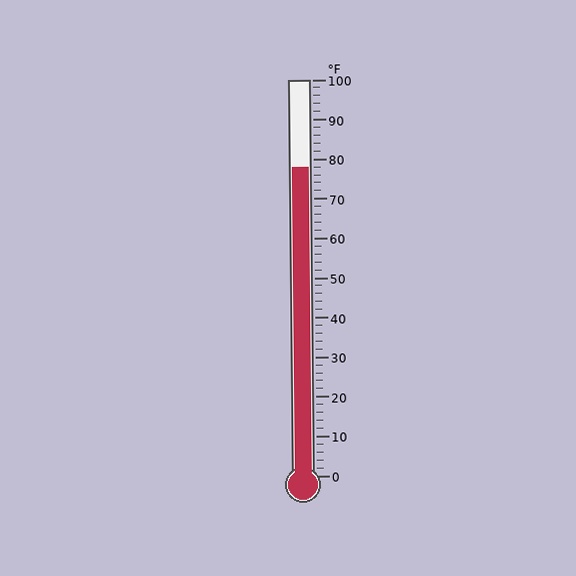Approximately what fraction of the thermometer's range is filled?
The thermometer is filled to approximately 80% of its range.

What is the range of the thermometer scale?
The thermometer scale ranges from 0°F to 100°F.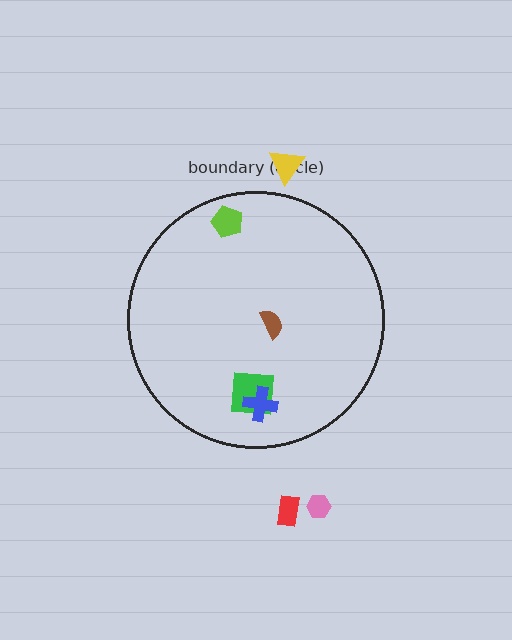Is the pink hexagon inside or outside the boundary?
Outside.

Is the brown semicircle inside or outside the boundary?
Inside.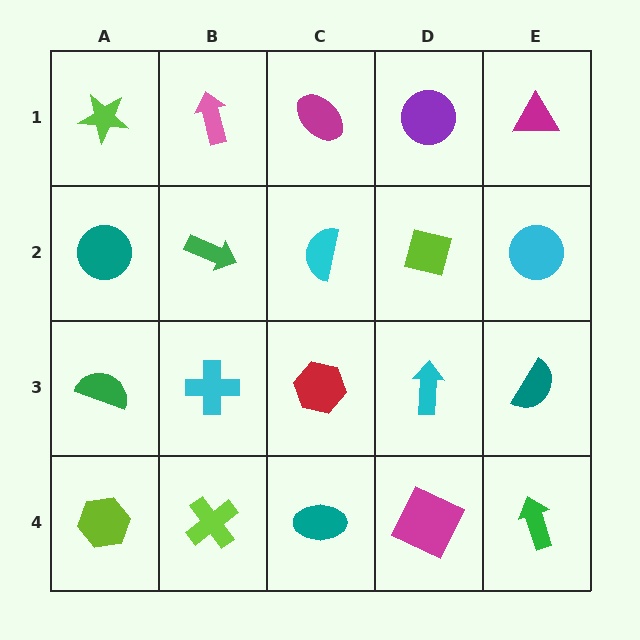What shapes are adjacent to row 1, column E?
A cyan circle (row 2, column E), a purple circle (row 1, column D).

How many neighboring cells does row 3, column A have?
3.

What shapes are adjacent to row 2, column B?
A pink arrow (row 1, column B), a cyan cross (row 3, column B), a teal circle (row 2, column A), a cyan semicircle (row 2, column C).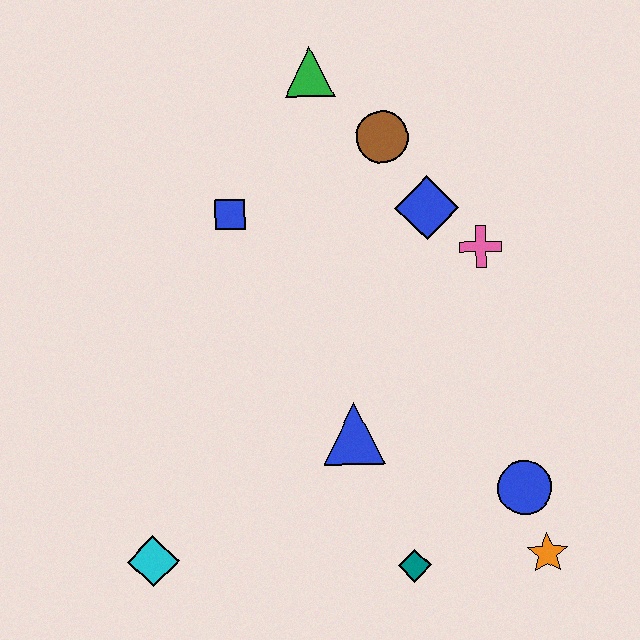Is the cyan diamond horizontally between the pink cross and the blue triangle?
No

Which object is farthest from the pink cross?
The cyan diamond is farthest from the pink cross.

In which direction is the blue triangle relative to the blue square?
The blue triangle is below the blue square.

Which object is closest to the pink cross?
The blue diamond is closest to the pink cross.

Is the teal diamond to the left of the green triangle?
No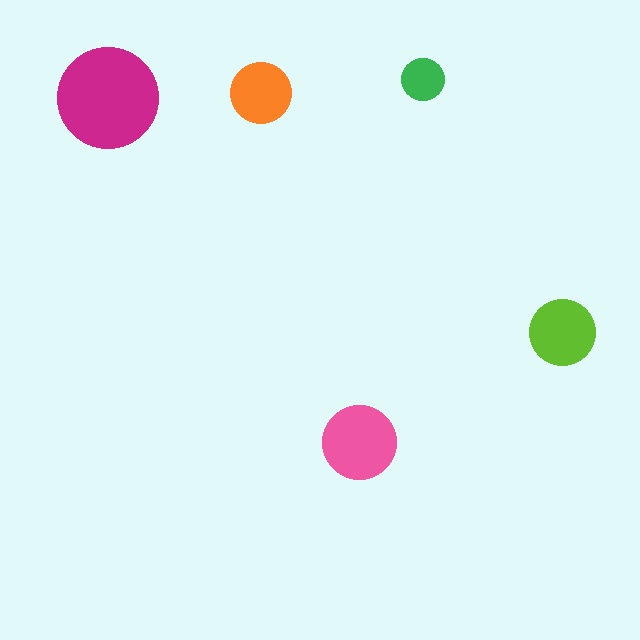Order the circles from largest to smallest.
the magenta one, the pink one, the lime one, the orange one, the green one.